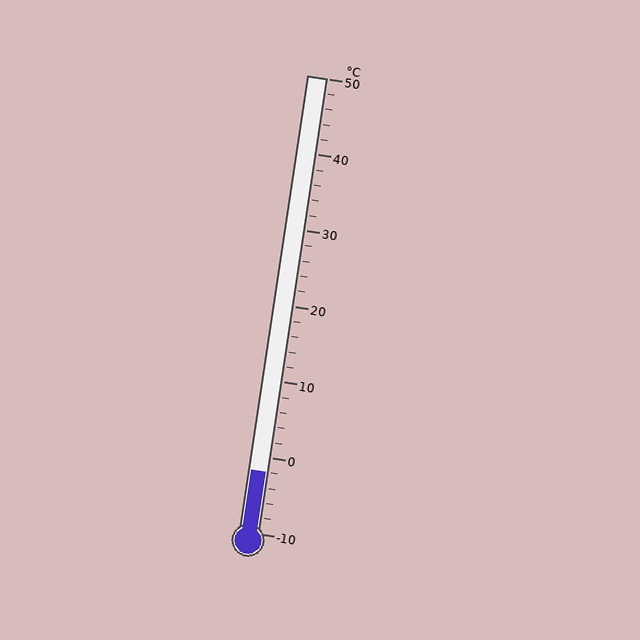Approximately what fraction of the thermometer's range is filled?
The thermometer is filled to approximately 15% of its range.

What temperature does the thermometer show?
The thermometer shows approximately -2°C.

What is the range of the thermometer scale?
The thermometer scale ranges from -10°C to 50°C.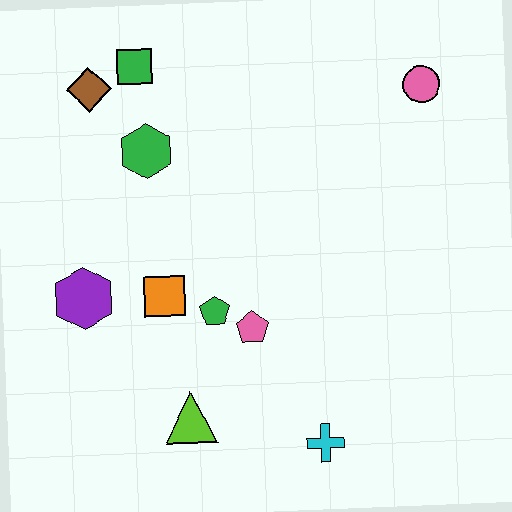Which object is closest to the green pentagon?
The pink pentagon is closest to the green pentagon.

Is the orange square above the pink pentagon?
Yes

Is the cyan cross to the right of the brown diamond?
Yes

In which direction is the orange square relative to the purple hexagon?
The orange square is to the right of the purple hexagon.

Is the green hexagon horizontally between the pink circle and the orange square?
No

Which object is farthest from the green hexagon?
The cyan cross is farthest from the green hexagon.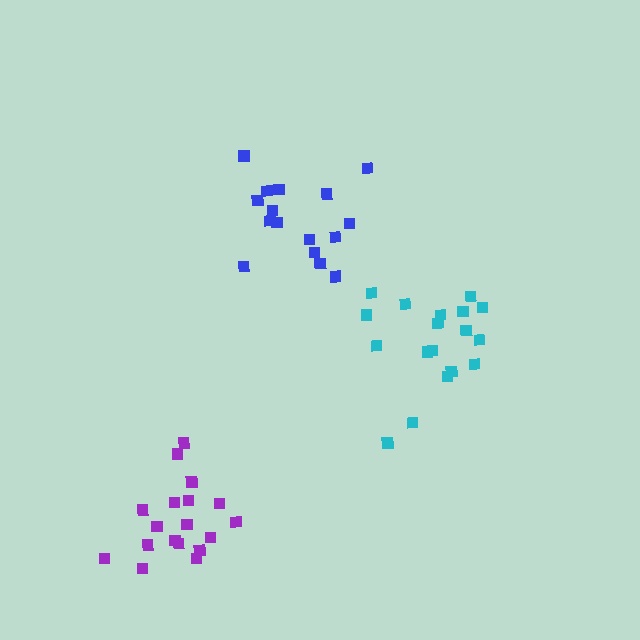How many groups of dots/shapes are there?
There are 3 groups.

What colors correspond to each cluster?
The clusters are colored: purple, cyan, blue.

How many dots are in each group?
Group 1: 18 dots, Group 2: 18 dots, Group 3: 16 dots (52 total).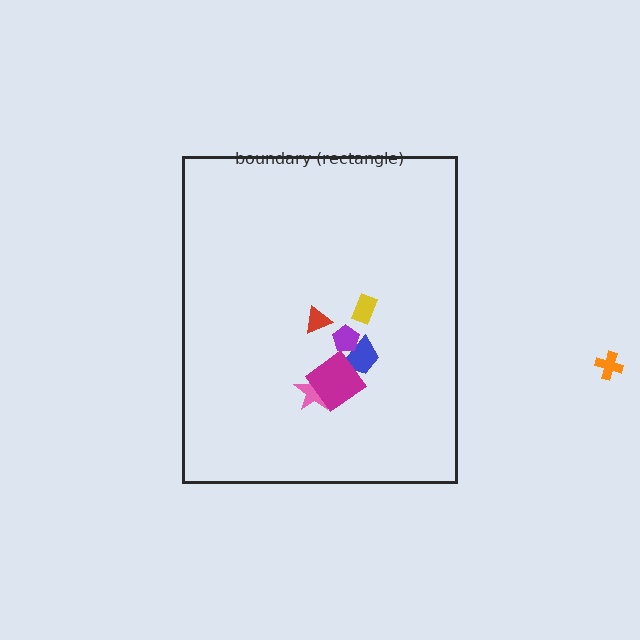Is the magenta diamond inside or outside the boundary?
Inside.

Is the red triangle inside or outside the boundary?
Inside.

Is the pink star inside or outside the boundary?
Inside.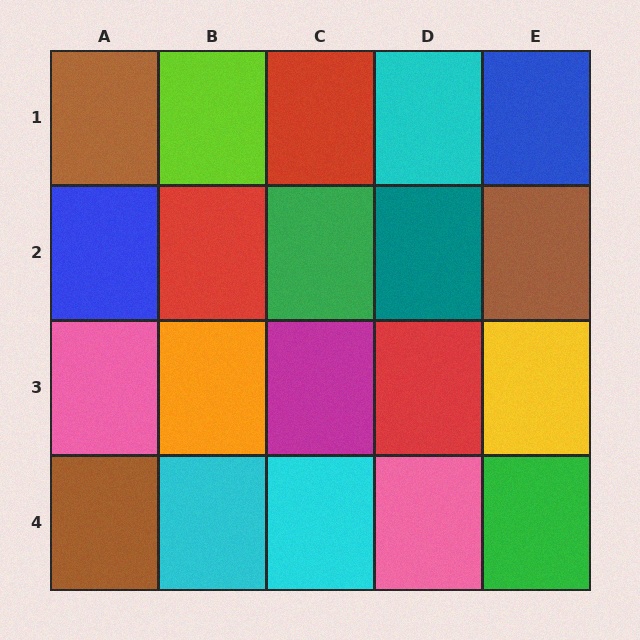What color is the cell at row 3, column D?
Red.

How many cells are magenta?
1 cell is magenta.